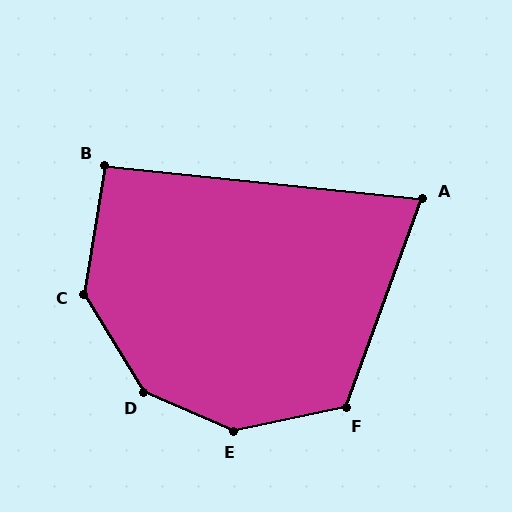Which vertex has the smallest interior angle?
A, at approximately 76 degrees.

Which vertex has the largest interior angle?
D, at approximately 145 degrees.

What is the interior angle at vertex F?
Approximately 122 degrees (obtuse).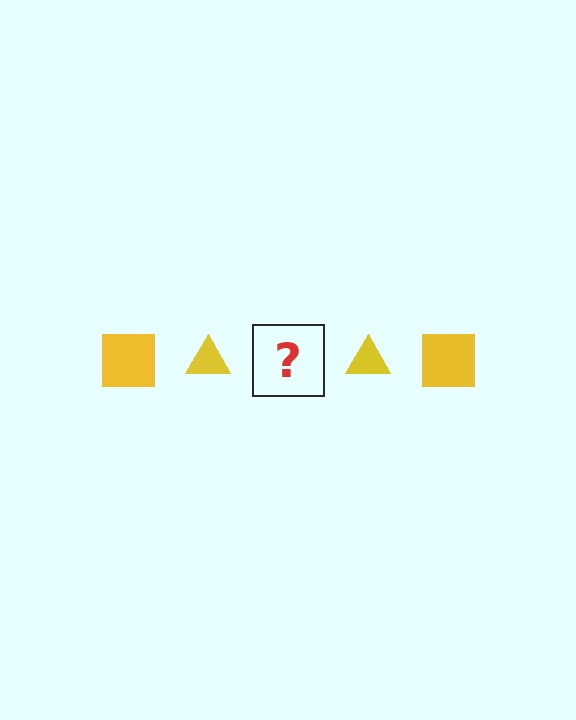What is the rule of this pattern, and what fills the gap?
The rule is that the pattern cycles through square, triangle shapes in yellow. The gap should be filled with a yellow square.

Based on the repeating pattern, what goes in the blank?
The blank should be a yellow square.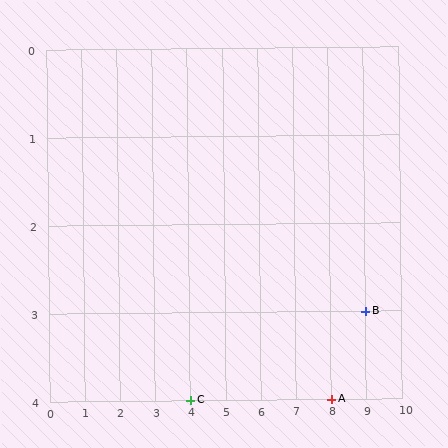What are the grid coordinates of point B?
Point B is at grid coordinates (9, 3).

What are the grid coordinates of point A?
Point A is at grid coordinates (8, 4).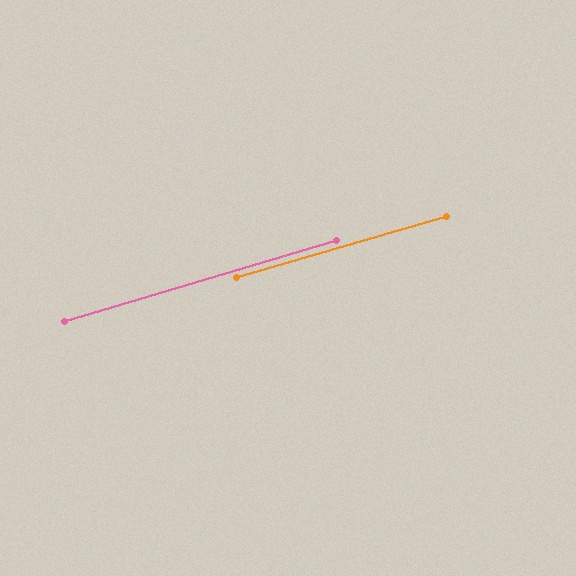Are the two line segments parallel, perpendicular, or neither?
Parallel — their directions differ by only 0.5°.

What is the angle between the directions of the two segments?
Approximately 0 degrees.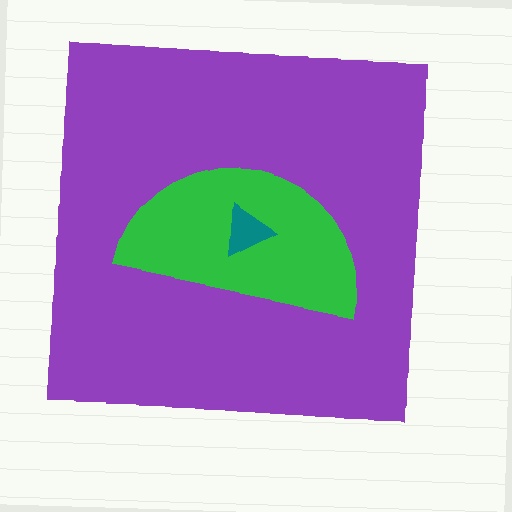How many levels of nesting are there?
3.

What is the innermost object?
The teal triangle.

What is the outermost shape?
The purple square.